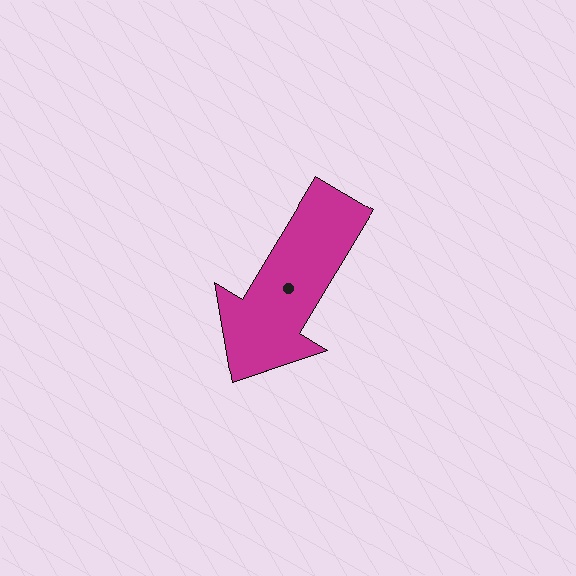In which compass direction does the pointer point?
Southwest.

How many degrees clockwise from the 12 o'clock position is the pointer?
Approximately 211 degrees.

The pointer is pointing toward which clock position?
Roughly 7 o'clock.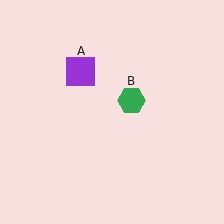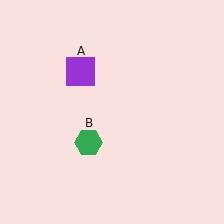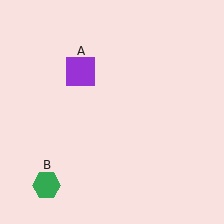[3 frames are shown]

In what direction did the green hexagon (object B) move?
The green hexagon (object B) moved down and to the left.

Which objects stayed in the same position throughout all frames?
Purple square (object A) remained stationary.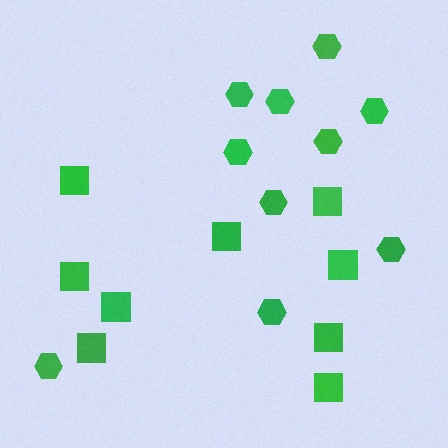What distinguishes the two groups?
There are 2 groups: one group of squares (9) and one group of hexagons (10).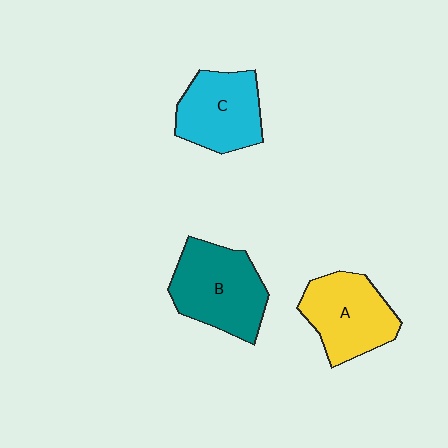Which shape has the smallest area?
Shape C (cyan).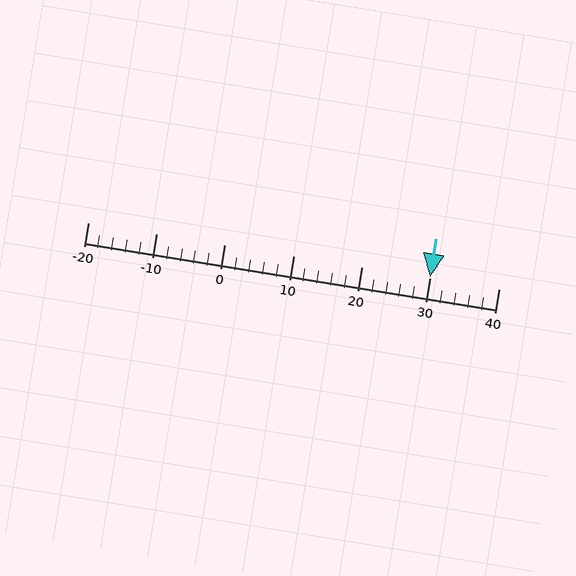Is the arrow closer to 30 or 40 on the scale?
The arrow is closer to 30.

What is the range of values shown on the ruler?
The ruler shows values from -20 to 40.